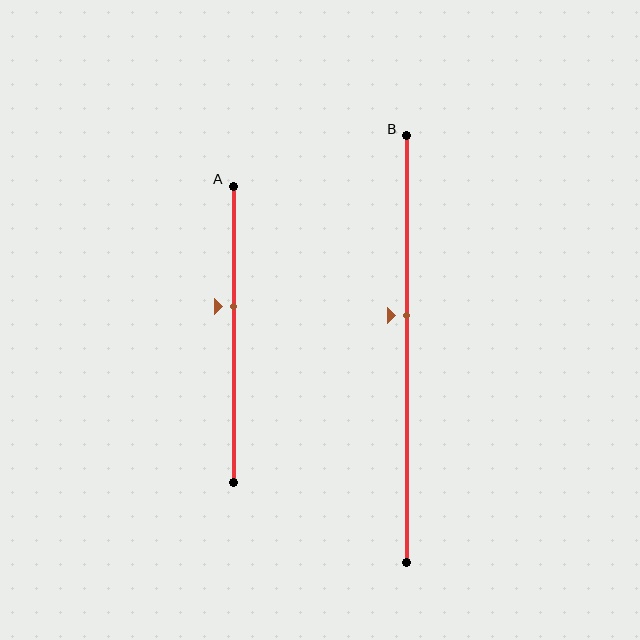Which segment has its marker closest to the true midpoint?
Segment B has its marker closest to the true midpoint.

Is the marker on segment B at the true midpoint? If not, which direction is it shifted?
No, the marker on segment B is shifted upward by about 8% of the segment length.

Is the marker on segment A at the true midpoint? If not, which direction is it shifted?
No, the marker on segment A is shifted upward by about 10% of the segment length.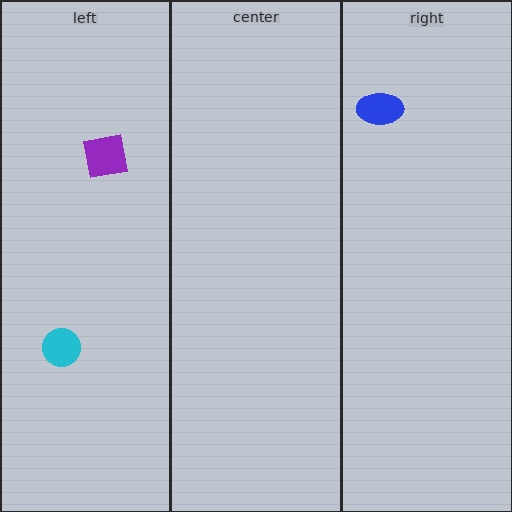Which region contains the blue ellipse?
The right region.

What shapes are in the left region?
The purple square, the cyan circle.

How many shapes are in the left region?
2.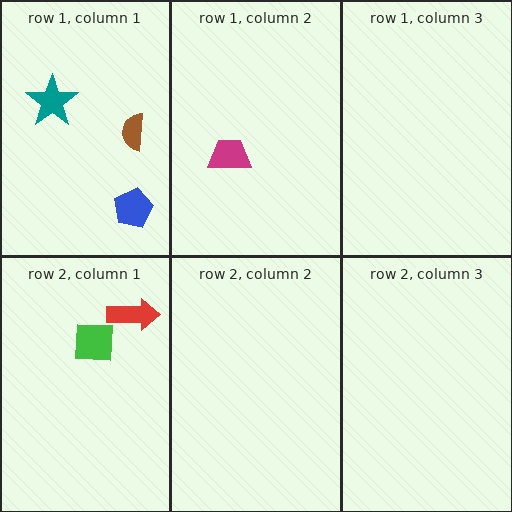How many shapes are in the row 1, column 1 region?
3.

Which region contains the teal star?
The row 1, column 1 region.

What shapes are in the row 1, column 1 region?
The brown semicircle, the blue pentagon, the teal star.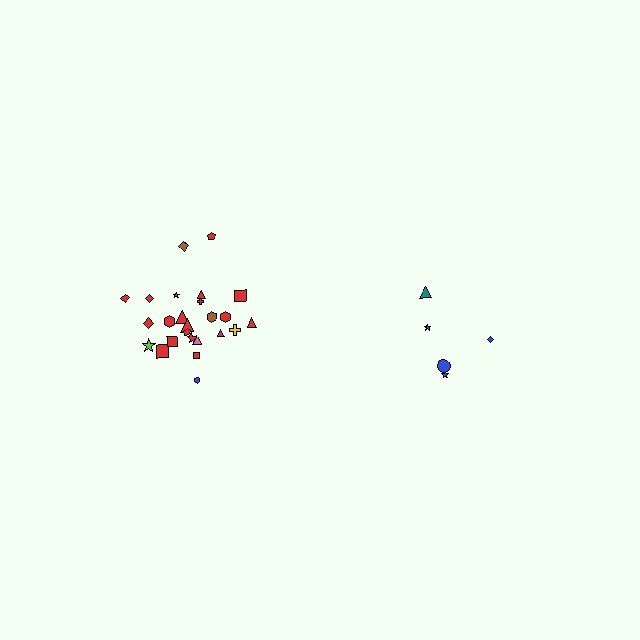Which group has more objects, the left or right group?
The left group.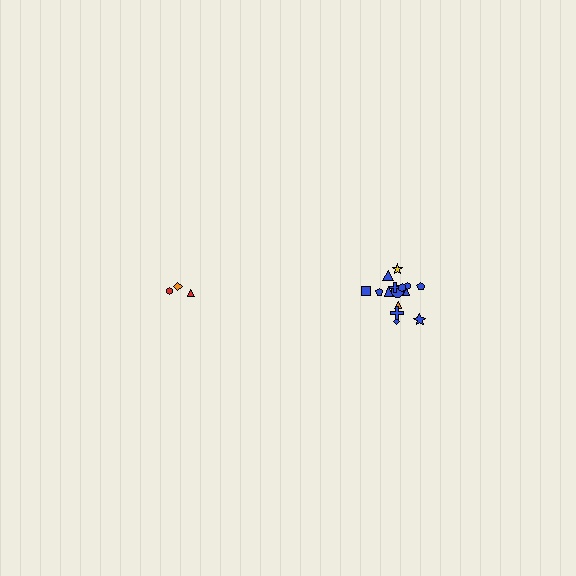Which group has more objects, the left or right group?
The right group.